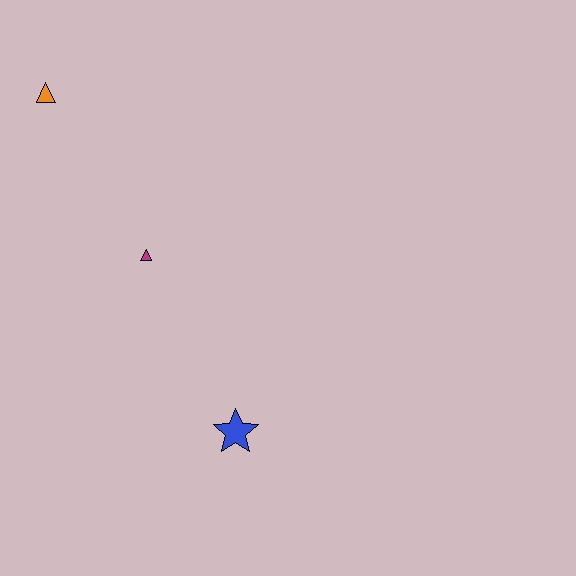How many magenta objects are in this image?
There is 1 magenta object.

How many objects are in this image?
There are 3 objects.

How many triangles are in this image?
There are 2 triangles.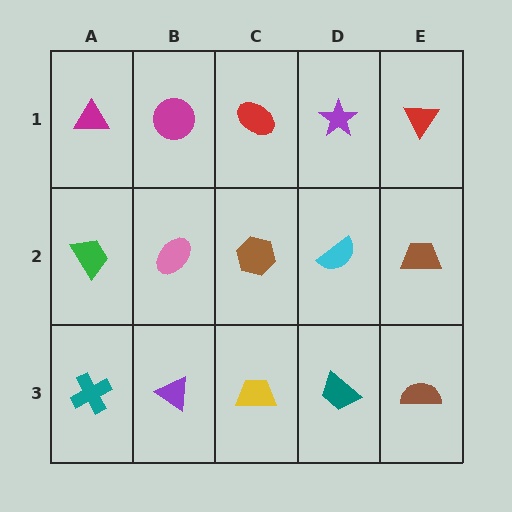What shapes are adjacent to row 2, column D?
A purple star (row 1, column D), a teal trapezoid (row 3, column D), a brown hexagon (row 2, column C), a brown trapezoid (row 2, column E).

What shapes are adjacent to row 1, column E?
A brown trapezoid (row 2, column E), a purple star (row 1, column D).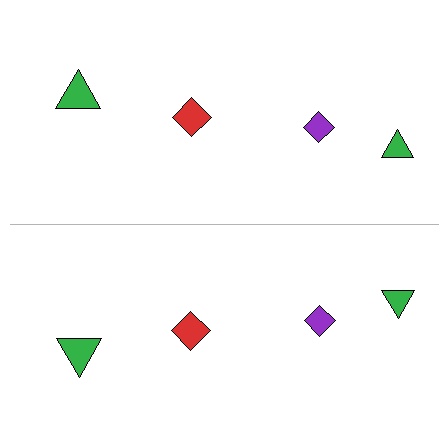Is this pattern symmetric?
Yes, this pattern has bilateral (reflection) symmetry.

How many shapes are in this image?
There are 8 shapes in this image.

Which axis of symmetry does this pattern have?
The pattern has a horizontal axis of symmetry running through the center of the image.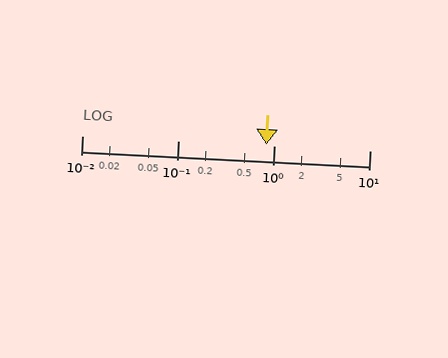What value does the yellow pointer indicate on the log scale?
The pointer indicates approximately 0.83.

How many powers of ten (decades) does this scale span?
The scale spans 3 decades, from 0.01 to 10.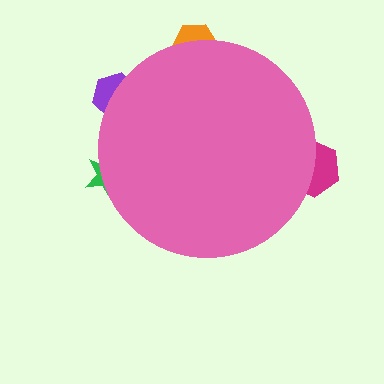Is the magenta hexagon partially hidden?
Yes, the magenta hexagon is partially hidden behind the pink circle.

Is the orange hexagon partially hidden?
Yes, the orange hexagon is partially hidden behind the pink circle.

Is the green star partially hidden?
Yes, the green star is partially hidden behind the pink circle.